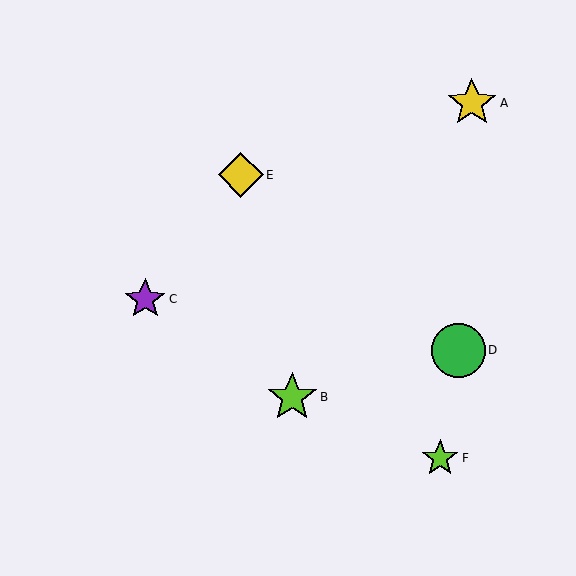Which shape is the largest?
The green circle (labeled D) is the largest.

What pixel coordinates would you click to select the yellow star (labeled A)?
Click at (472, 103) to select the yellow star A.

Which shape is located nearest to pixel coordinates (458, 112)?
The yellow star (labeled A) at (472, 103) is nearest to that location.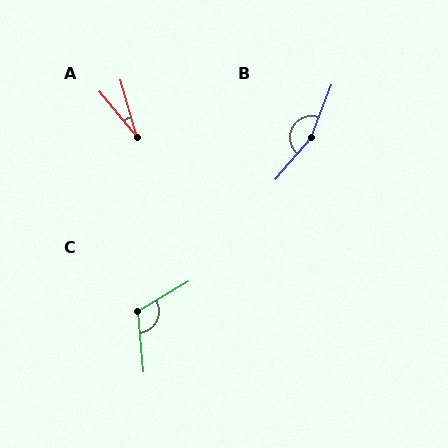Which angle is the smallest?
A, at approximately 24 degrees.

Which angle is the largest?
B, at approximately 161 degrees.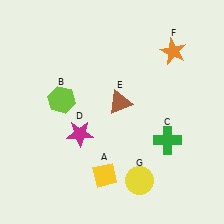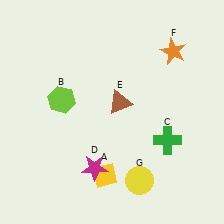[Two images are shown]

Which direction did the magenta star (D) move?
The magenta star (D) moved down.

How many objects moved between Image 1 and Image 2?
1 object moved between the two images.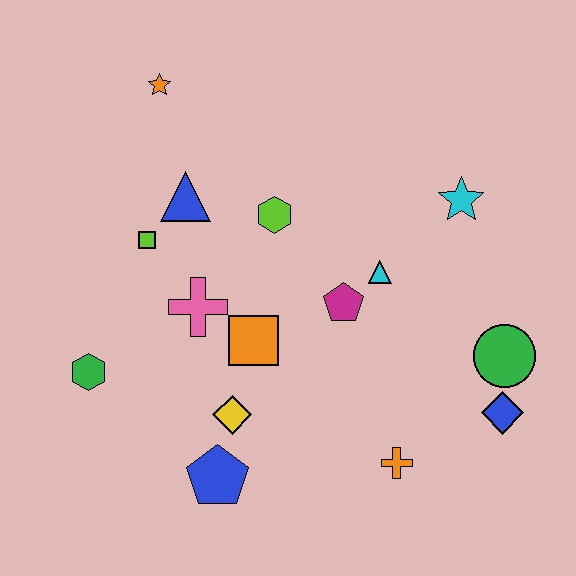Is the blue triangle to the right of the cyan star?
No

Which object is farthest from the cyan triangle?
The green hexagon is farthest from the cyan triangle.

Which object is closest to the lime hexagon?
The blue triangle is closest to the lime hexagon.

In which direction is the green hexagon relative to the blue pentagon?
The green hexagon is to the left of the blue pentagon.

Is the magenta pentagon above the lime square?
No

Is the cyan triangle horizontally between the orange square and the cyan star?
Yes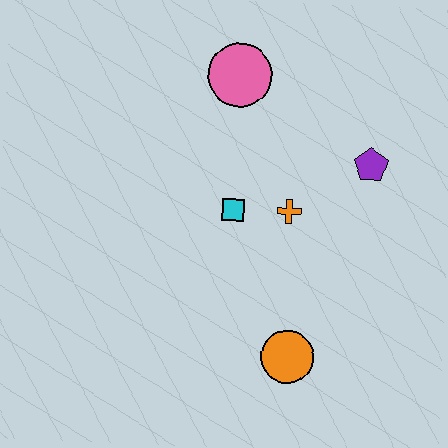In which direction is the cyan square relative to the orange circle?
The cyan square is above the orange circle.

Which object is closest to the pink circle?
The cyan square is closest to the pink circle.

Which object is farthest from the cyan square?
The orange circle is farthest from the cyan square.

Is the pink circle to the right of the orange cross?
No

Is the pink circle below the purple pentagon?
No